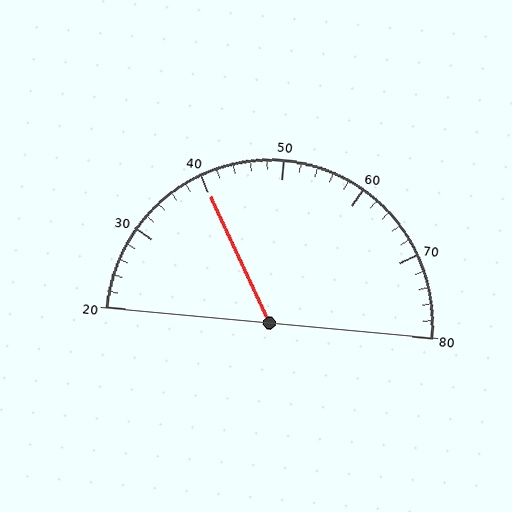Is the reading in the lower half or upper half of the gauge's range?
The reading is in the lower half of the range (20 to 80).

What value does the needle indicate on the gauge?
The needle indicates approximately 40.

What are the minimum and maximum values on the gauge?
The gauge ranges from 20 to 80.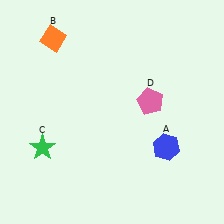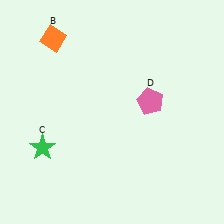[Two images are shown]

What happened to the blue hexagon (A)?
The blue hexagon (A) was removed in Image 2. It was in the bottom-right area of Image 1.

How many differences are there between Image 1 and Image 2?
There is 1 difference between the two images.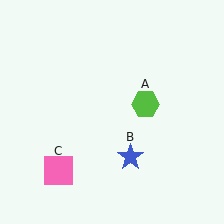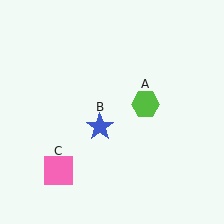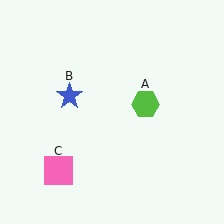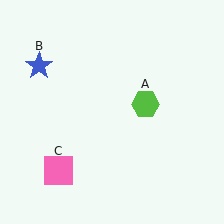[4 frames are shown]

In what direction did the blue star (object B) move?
The blue star (object B) moved up and to the left.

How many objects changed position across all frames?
1 object changed position: blue star (object B).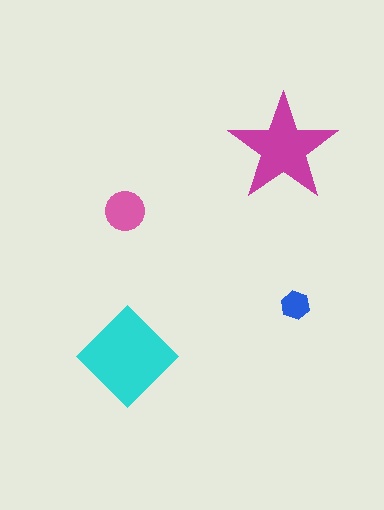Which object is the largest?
The cyan diamond.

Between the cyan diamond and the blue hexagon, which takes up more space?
The cyan diamond.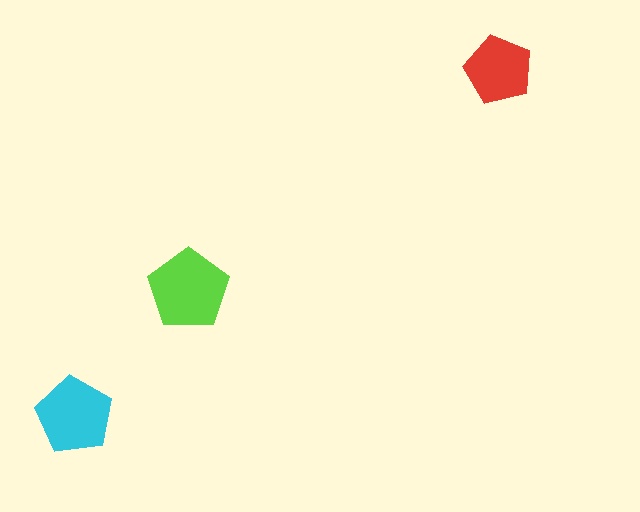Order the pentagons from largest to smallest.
the lime one, the cyan one, the red one.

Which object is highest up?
The red pentagon is topmost.